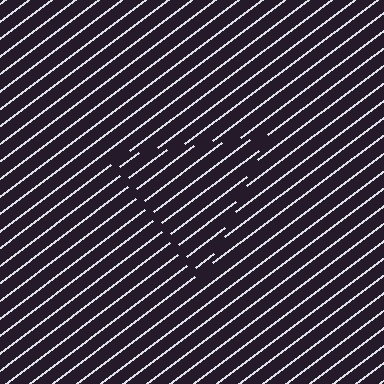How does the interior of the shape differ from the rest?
The interior of the shape contains the same grating, shifted by half a period — the contour is defined by the phase discontinuity where line-ends from the inner and outer gratings abut.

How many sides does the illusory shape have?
3 sides — the line-ends trace a triangle.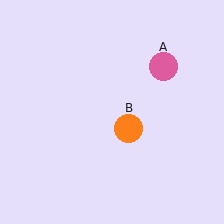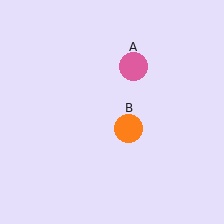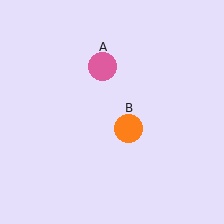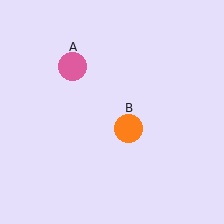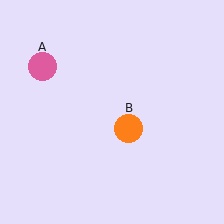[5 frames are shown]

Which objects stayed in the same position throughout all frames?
Orange circle (object B) remained stationary.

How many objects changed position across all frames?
1 object changed position: pink circle (object A).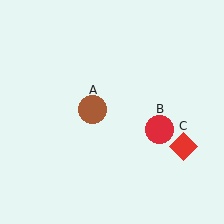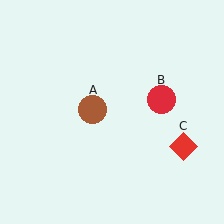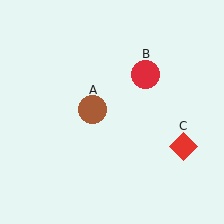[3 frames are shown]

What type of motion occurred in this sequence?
The red circle (object B) rotated counterclockwise around the center of the scene.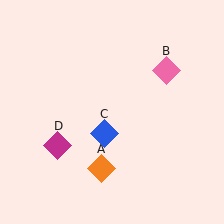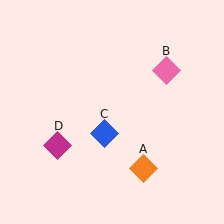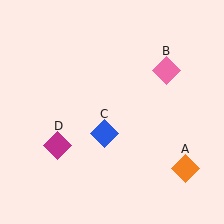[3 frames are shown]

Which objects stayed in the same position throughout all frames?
Pink diamond (object B) and blue diamond (object C) and magenta diamond (object D) remained stationary.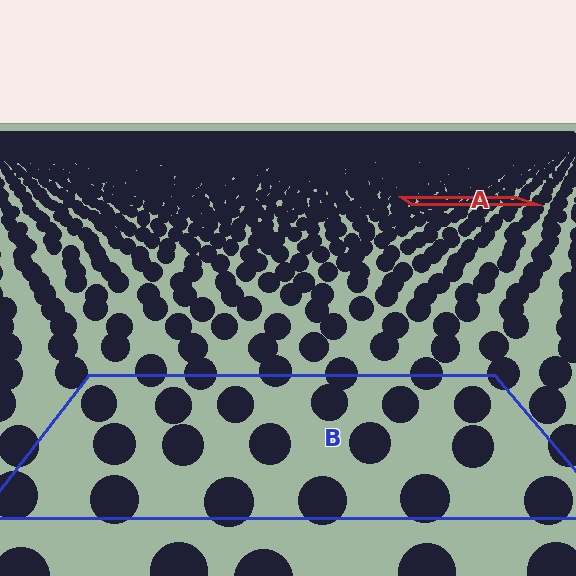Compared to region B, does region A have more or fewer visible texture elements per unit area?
Region A has more texture elements per unit area — they are packed more densely because it is farther away.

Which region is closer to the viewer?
Region B is closer. The texture elements there are larger and more spread out.